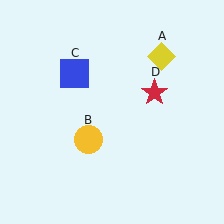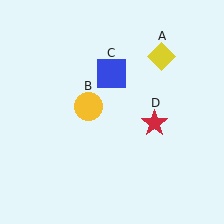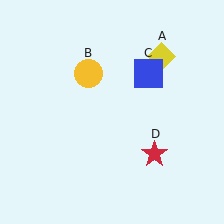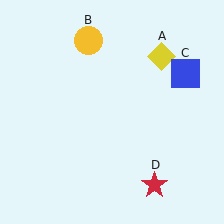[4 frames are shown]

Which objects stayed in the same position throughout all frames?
Yellow diamond (object A) remained stationary.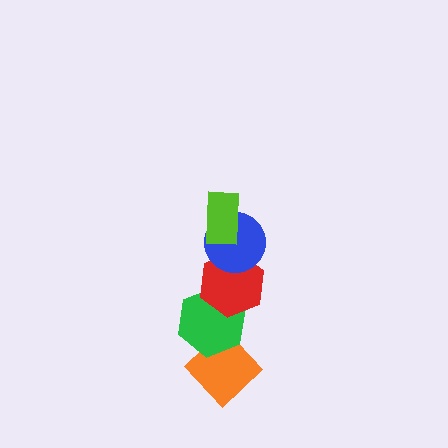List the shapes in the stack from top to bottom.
From top to bottom: the lime rectangle, the blue circle, the red hexagon, the green hexagon, the orange diamond.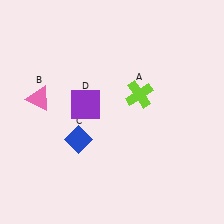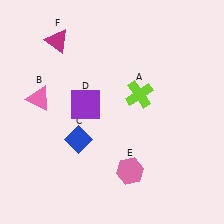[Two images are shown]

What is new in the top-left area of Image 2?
A magenta triangle (F) was added in the top-left area of Image 2.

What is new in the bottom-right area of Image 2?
A pink hexagon (E) was added in the bottom-right area of Image 2.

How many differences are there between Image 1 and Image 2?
There are 2 differences between the two images.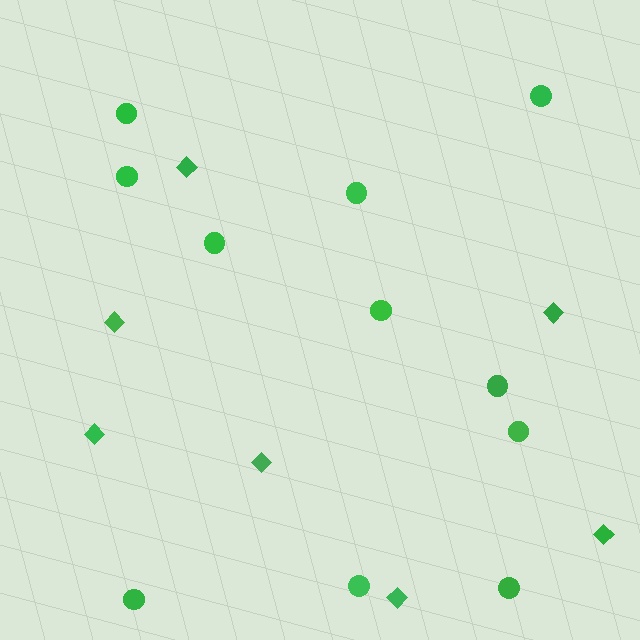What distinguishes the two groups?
There are 2 groups: one group of diamonds (7) and one group of circles (11).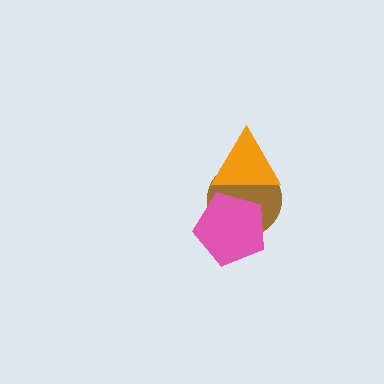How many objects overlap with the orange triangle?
2 objects overlap with the orange triangle.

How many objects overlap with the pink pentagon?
2 objects overlap with the pink pentagon.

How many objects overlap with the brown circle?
2 objects overlap with the brown circle.